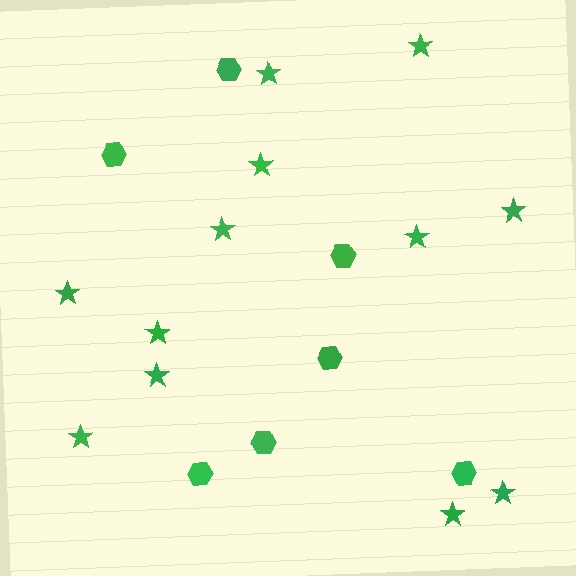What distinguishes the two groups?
There are 2 groups: one group of stars (12) and one group of hexagons (7).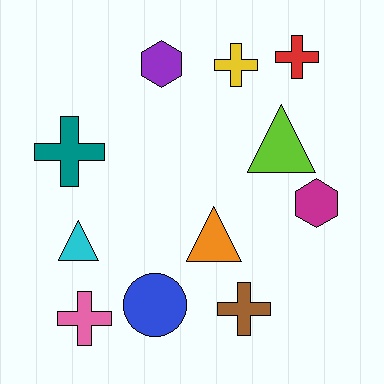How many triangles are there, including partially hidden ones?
There are 3 triangles.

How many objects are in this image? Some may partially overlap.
There are 11 objects.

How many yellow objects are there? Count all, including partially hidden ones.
There is 1 yellow object.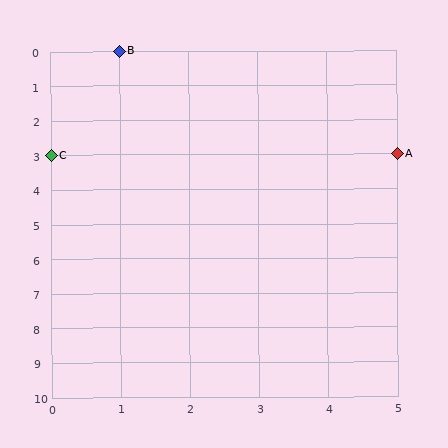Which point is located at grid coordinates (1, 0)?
Point B is at (1, 0).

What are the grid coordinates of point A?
Point A is at grid coordinates (5, 3).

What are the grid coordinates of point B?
Point B is at grid coordinates (1, 0).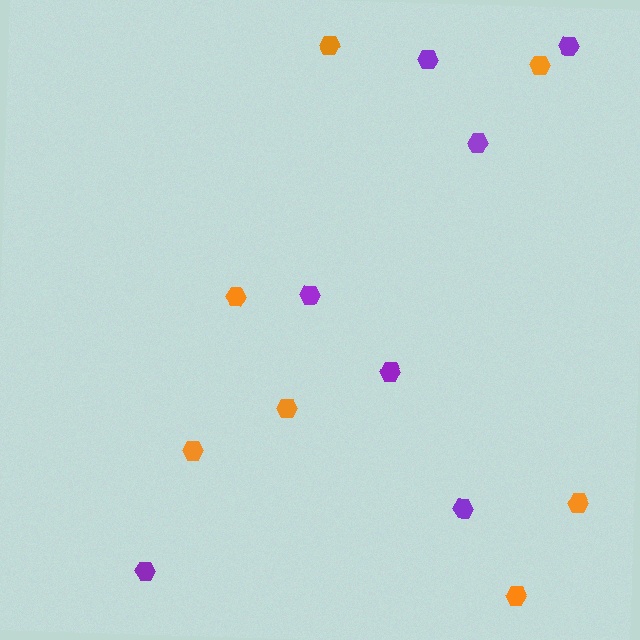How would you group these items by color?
There are 2 groups: one group of orange hexagons (7) and one group of purple hexagons (7).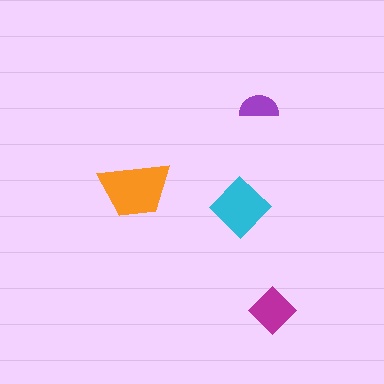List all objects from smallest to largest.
The purple semicircle, the magenta diamond, the cyan diamond, the orange trapezoid.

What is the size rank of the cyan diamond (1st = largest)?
2nd.